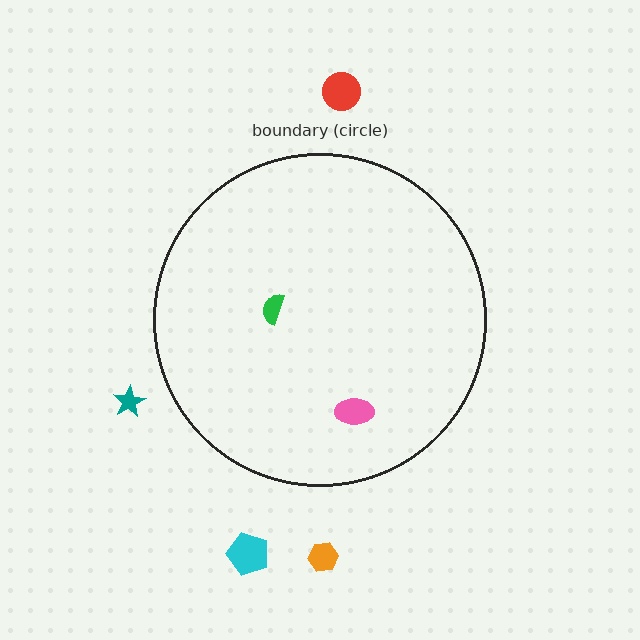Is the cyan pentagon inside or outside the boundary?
Outside.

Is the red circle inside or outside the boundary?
Outside.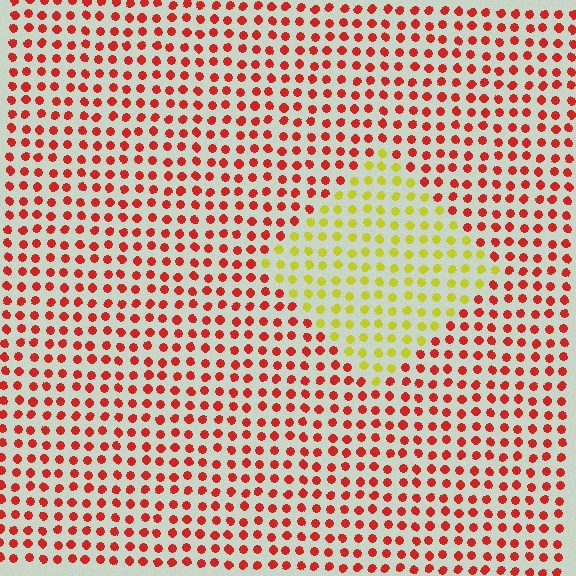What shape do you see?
I see a diamond.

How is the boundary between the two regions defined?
The boundary is defined purely by a slight shift in hue (about 64 degrees). Spacing, size, and orientation are identical on both sides.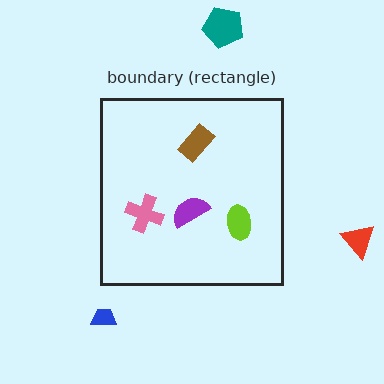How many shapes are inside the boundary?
4 inside, 3 outside.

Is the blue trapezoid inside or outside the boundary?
Outside.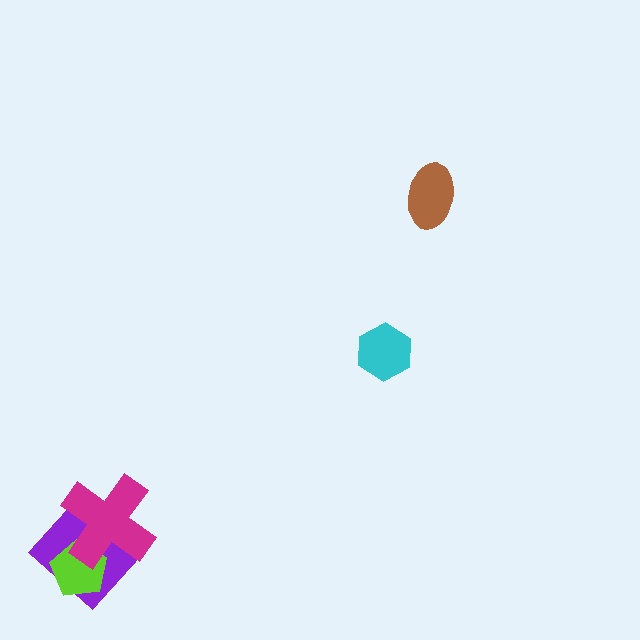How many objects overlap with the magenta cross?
2 objects overlap with the magenta cross.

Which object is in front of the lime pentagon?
The magenta cross is in front of the lime pentagon.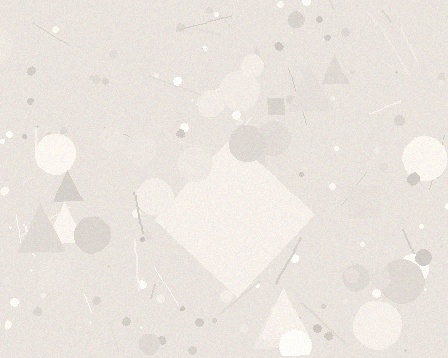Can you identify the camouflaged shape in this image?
The camouflaged shape is a diamond.